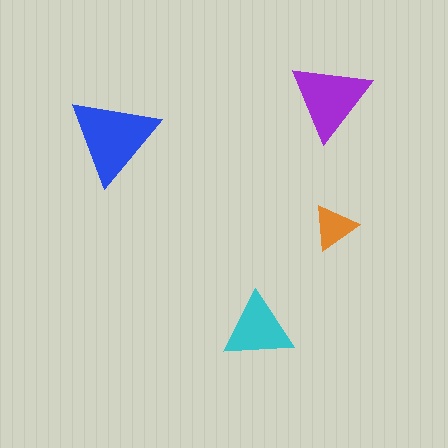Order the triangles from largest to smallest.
the blue one, the purple one, the cyan one, the orange one.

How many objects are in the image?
There are 4 objects in the image.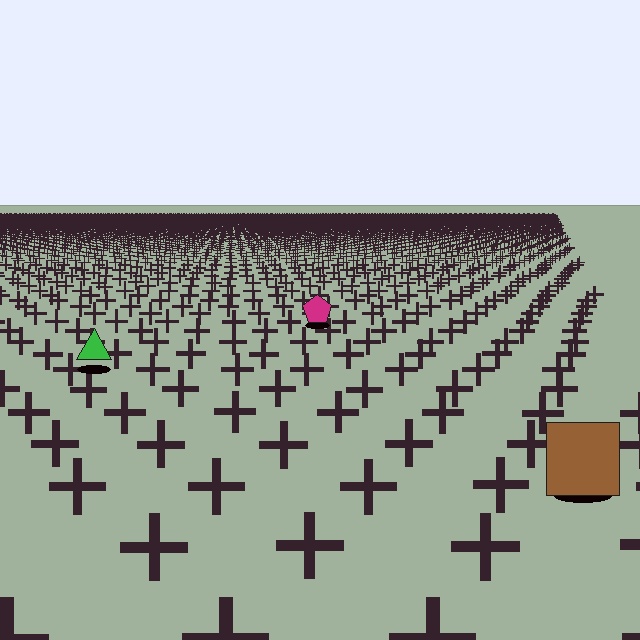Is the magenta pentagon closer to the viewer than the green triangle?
No. The green triangle is closer — you can tell from the texture gradient: the ground texture is coarser near it.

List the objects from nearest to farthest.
From nearest to farthest: the brown square, the green triangle, the magenta pentagon.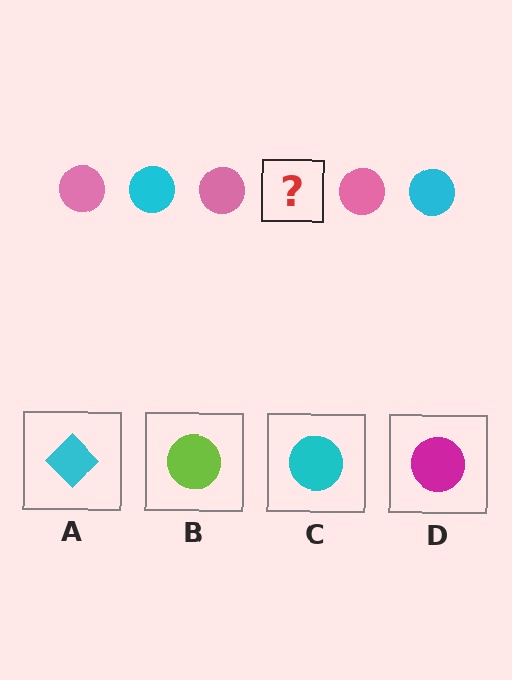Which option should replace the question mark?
Option C.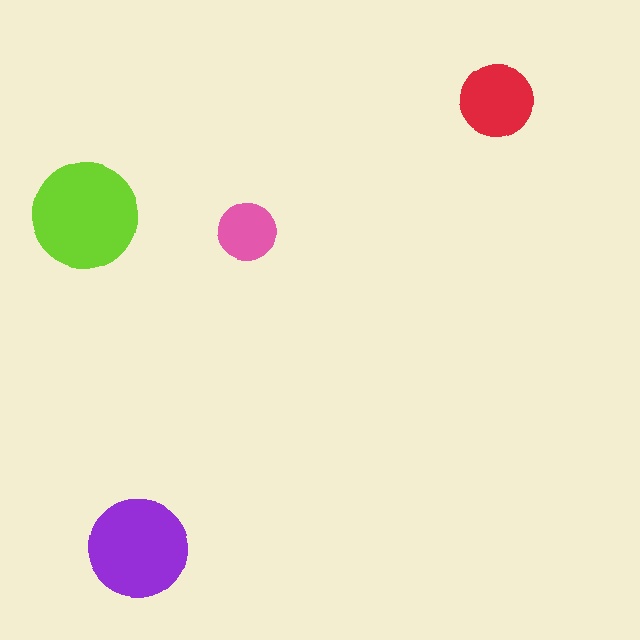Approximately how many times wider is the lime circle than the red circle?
About 1.5 times wider.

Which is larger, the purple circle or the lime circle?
The lime one.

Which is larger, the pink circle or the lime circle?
The lime one.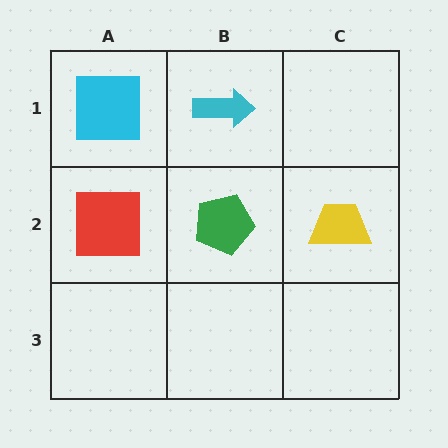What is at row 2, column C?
A yellow trapezoid.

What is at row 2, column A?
A red square.